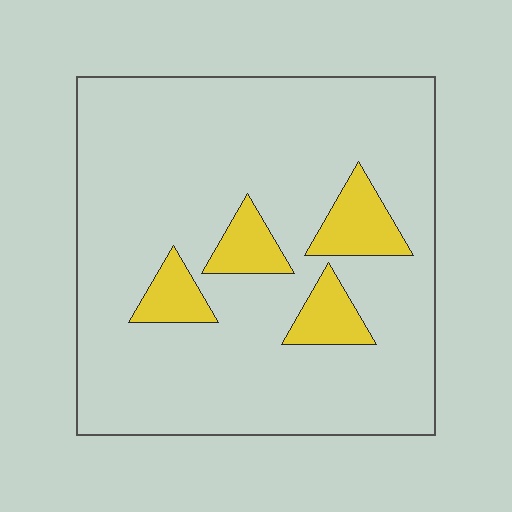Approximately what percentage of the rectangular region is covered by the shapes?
Approximately 15%.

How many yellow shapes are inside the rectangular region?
4.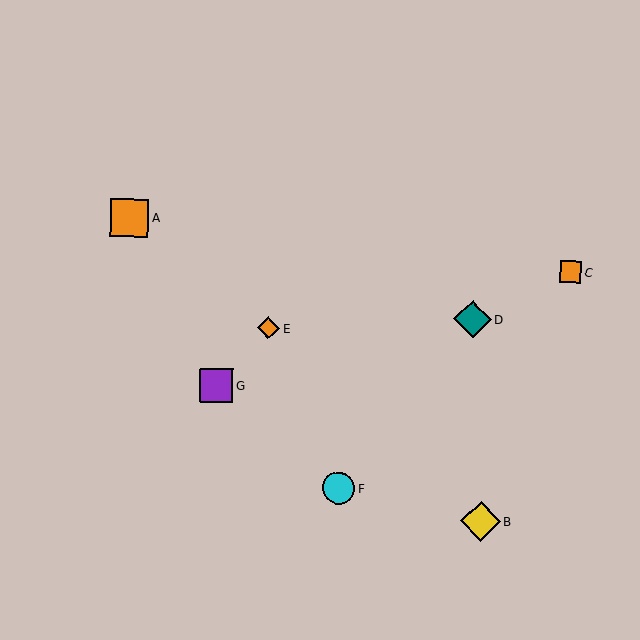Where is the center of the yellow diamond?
The center of the yellow diamond is at (480, 521).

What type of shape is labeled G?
Shape G is a purple square.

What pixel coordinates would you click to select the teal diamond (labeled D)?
Click at (473, 319) to select the teal diamond D.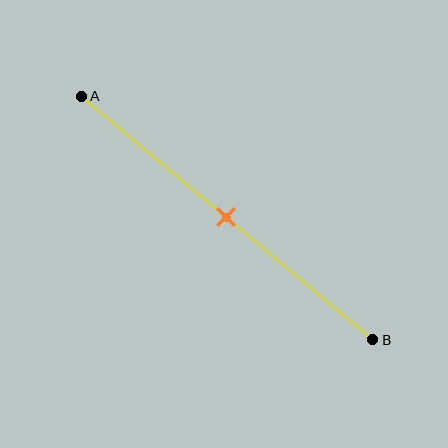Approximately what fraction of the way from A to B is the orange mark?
The orange mark is approximately 50% of the way from A to B.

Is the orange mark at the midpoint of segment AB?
Yes, the mark is approximately at the midpoint.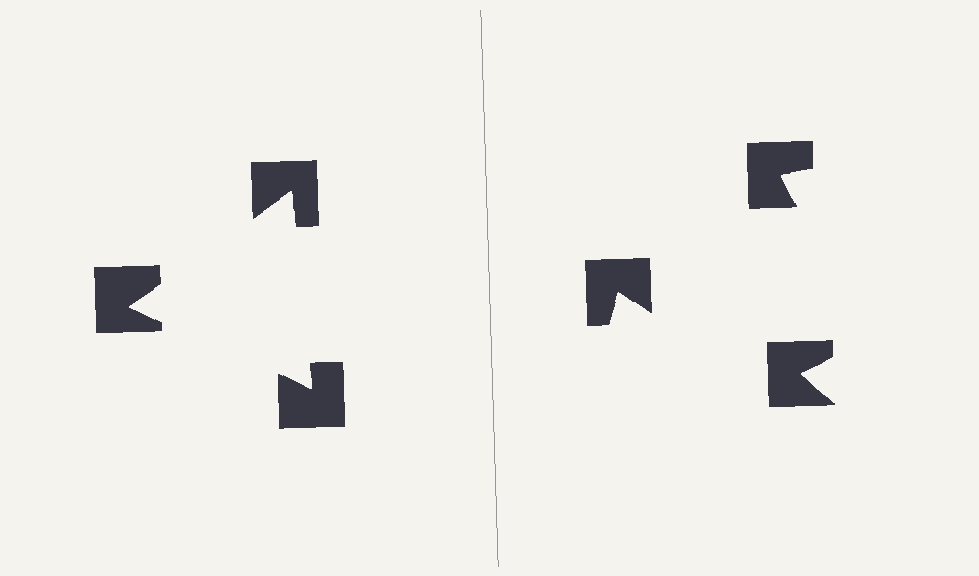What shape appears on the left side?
An illusory triangle.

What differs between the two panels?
The notched squares are positioned identically on both sides; only the wedge orientations differ. On the left they align to a triangle; on the right they are misaligned.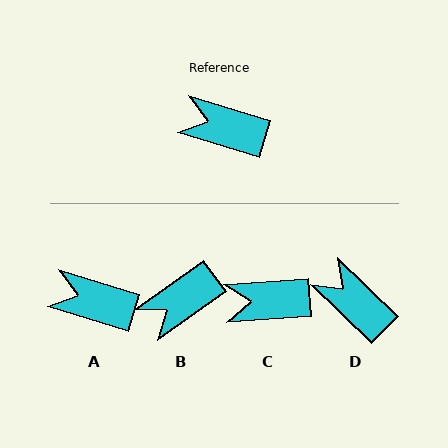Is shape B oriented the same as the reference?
No, it is off by about 53 degrees.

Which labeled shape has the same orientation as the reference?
A.